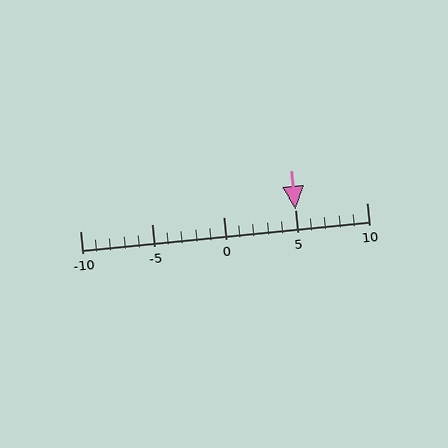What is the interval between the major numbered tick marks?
The major tick marks are spaced 5 units apart.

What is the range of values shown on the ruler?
The ruler shows values from -10 to 10.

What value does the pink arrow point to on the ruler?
The pink arrow points to approximately 5.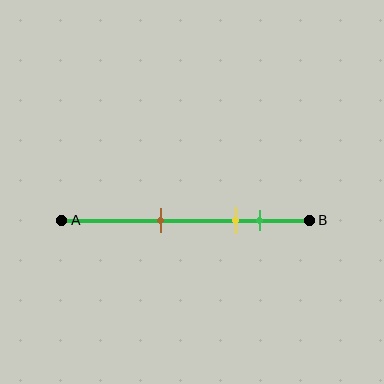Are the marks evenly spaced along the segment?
No, the marks are not evenly spaced.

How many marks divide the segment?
There are 3 marks dividing the segment.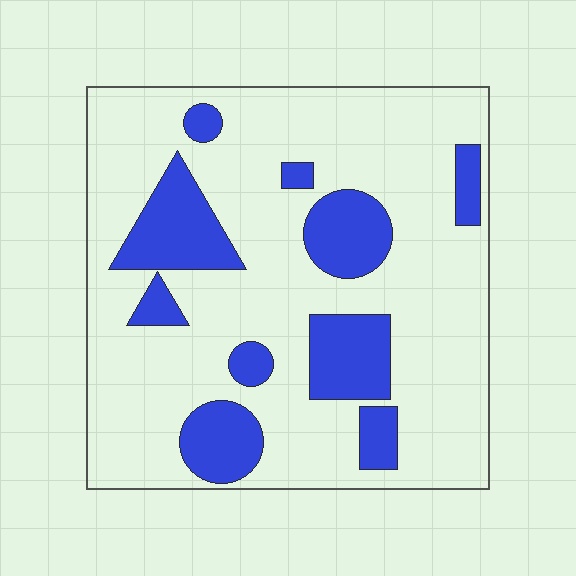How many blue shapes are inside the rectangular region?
10.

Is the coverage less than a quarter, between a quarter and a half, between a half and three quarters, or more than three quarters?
Less than a quarter.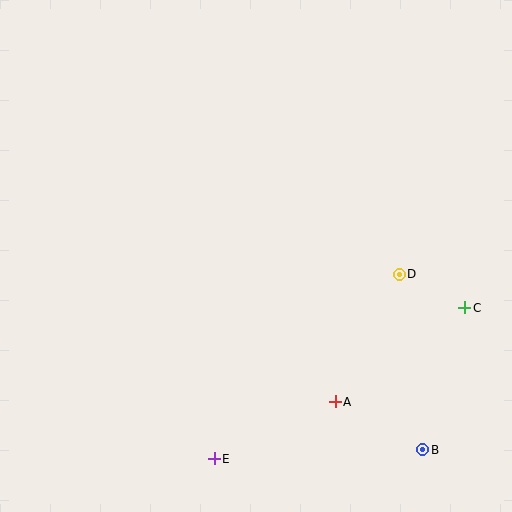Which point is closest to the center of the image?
Point D at (399, 274) is closest to the center.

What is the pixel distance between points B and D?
The distance between B and D is 177 pixels.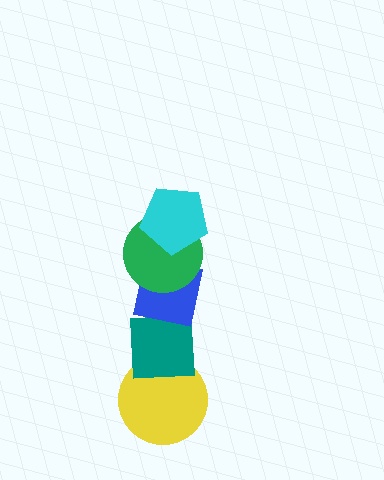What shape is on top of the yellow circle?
The teal square is on top of the yellow circle.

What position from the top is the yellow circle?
The yellow circle is 5th from the top.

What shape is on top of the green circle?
The cyan pentagon is on top of the green circle.